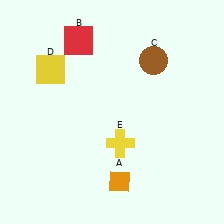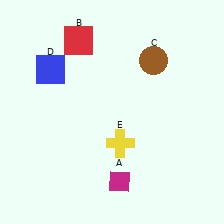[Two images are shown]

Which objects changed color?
A changed from orange to magenta. D changed from yellow to blue.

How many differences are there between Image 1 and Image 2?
There are 2 differences between the two images.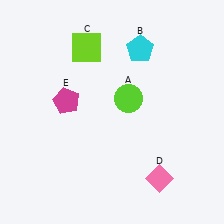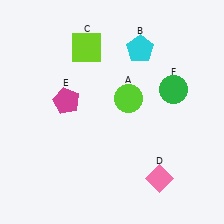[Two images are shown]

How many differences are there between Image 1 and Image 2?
There is 1 difference between the two images.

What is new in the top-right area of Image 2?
A green circle (F) was added in the top-right area of Image 2.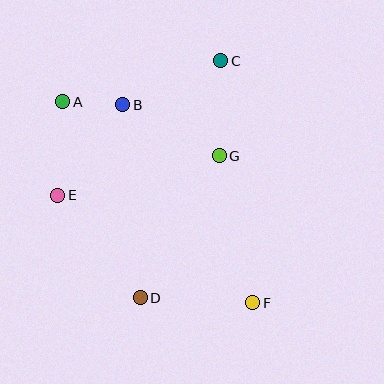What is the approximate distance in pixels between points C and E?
The distance between C and E is approximately 212 pixels.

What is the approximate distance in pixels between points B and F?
The distance between B and F is approximately 237 pixels.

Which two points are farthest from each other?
Points A and F are farthest from each other.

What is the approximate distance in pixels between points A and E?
The distance between A and E is approximately 94 pixels.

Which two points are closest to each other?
Points A and B are closest to each other.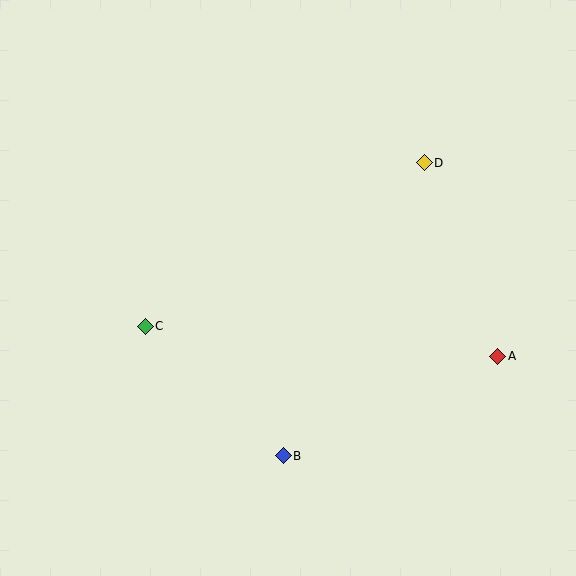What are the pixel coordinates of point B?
Point B is at (283, 456).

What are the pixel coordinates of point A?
Point A is at (498, 356).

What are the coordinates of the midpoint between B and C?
The midpoint between B and C is at (214, 391).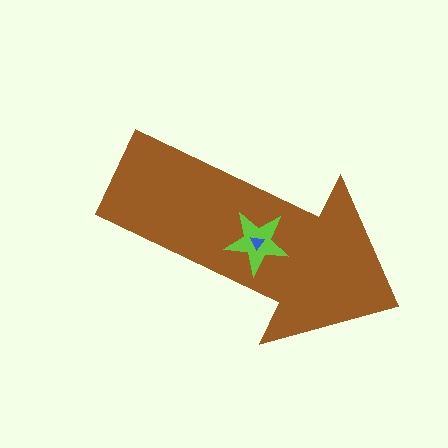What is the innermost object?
The blue triangle.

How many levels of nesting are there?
3.